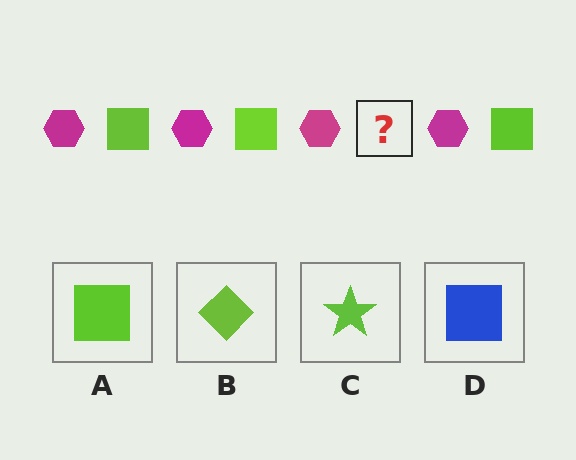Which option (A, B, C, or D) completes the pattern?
A.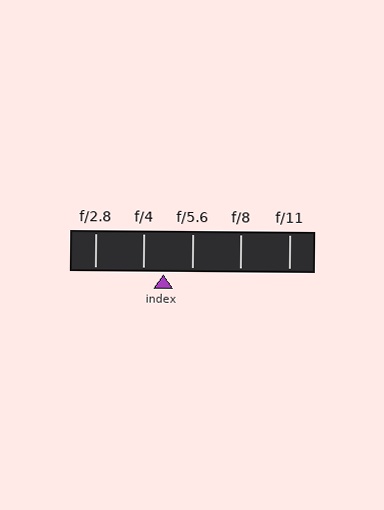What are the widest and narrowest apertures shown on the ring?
The widest aperture shown is f/2.8 and the narrowest is f/11.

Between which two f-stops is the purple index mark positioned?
The index mark is between f/4 and f/5.6.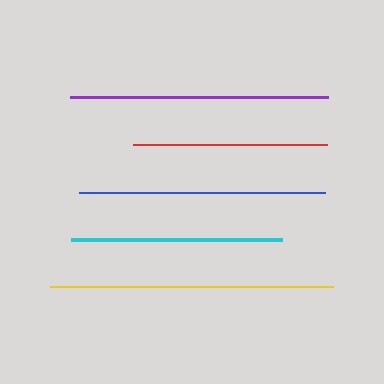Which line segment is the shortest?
The red line is the shortest at approximately 194 pixels.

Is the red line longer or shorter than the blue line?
The blue line is longer than the red line.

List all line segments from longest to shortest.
From longest to shortest: yellow, purple, blue, cyan, red.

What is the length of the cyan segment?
The cyan segment is approximately 211 pixels long.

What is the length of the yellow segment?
The yellow segment is approximately 284 pixels long.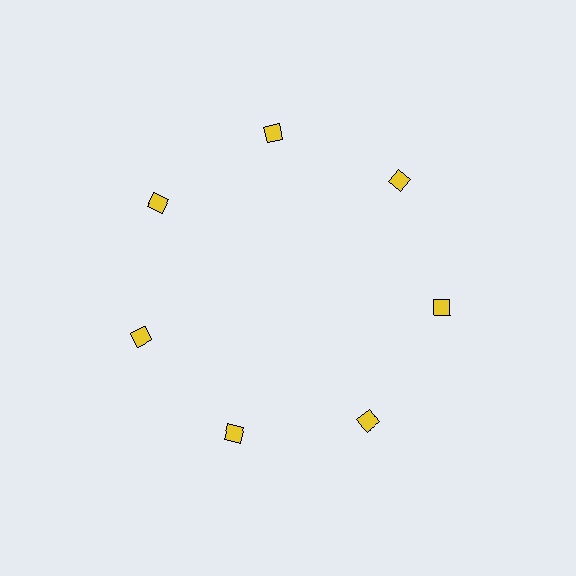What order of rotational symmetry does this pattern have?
This pattern has 7-fold rotational symmetry.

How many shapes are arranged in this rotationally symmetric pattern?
There are 7 shapes, arranged in 7 groups of 1.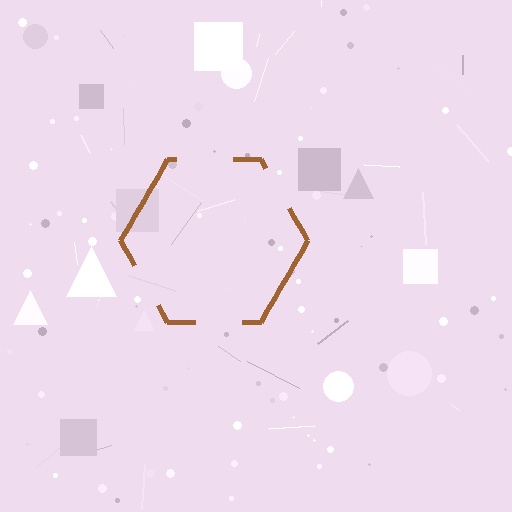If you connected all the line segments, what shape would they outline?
They would outline a hexagon.